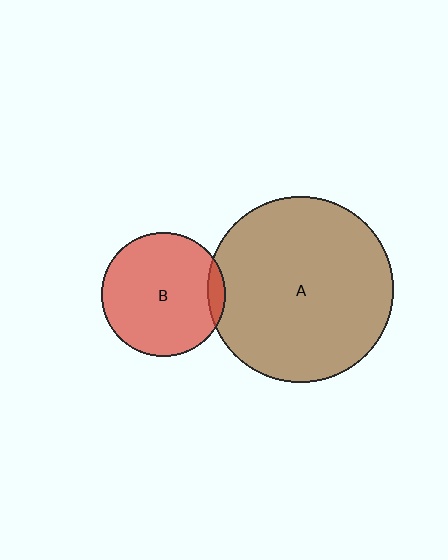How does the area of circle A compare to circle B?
Approximately 2.3 times.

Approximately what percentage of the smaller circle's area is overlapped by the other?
Approximately 5%.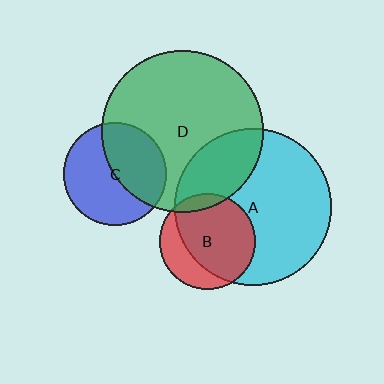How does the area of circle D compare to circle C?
Approximately 2.4 times.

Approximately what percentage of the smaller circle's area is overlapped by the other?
Approximately 10%.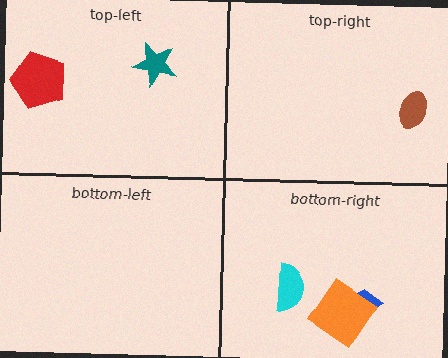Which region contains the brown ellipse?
The top-right region.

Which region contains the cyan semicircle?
The bottom-right region.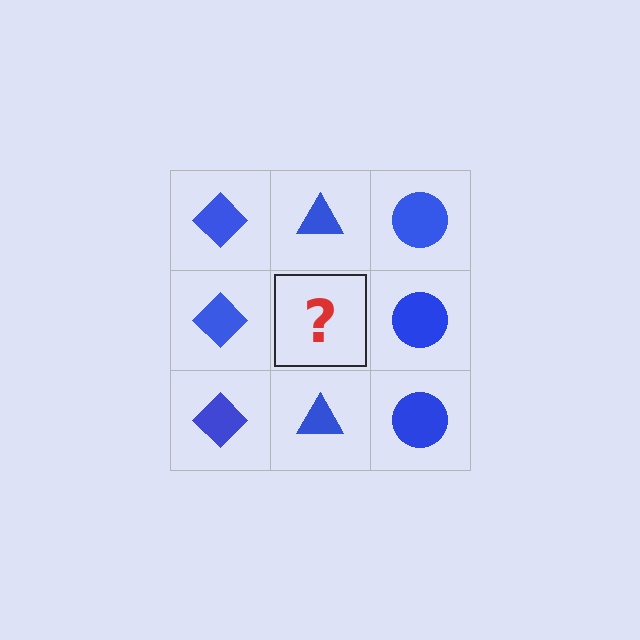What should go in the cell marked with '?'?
The missing cell should contain a blue triangle.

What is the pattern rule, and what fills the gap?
The rule is that each column has a consistent shape. The gap should be filled with a blue triangle.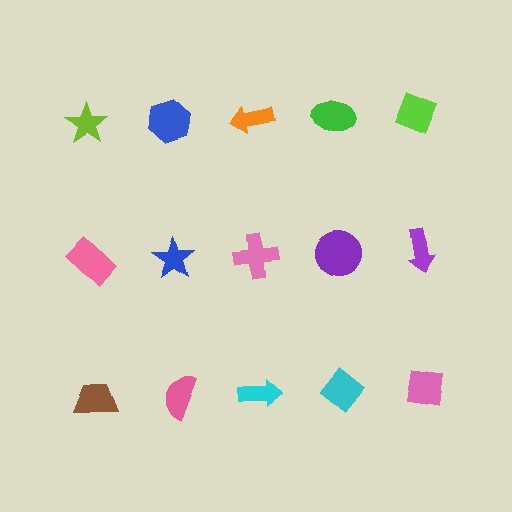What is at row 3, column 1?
A brown trapezoid.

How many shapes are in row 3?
5 shapes.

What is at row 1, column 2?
A blue hexagon.